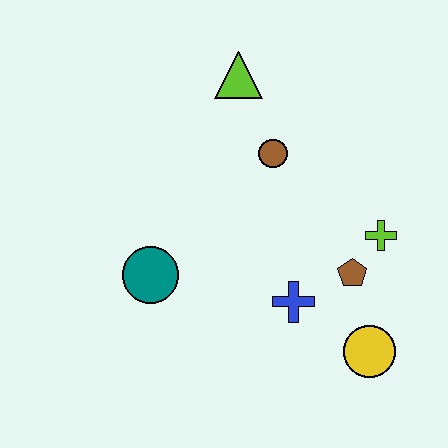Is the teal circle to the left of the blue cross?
Yes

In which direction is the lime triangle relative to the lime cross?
The lime triangle is above the lime cross.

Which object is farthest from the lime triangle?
The yellow circle is farthest from the lime triangle.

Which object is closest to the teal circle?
The blue cross is closest to the teal circle.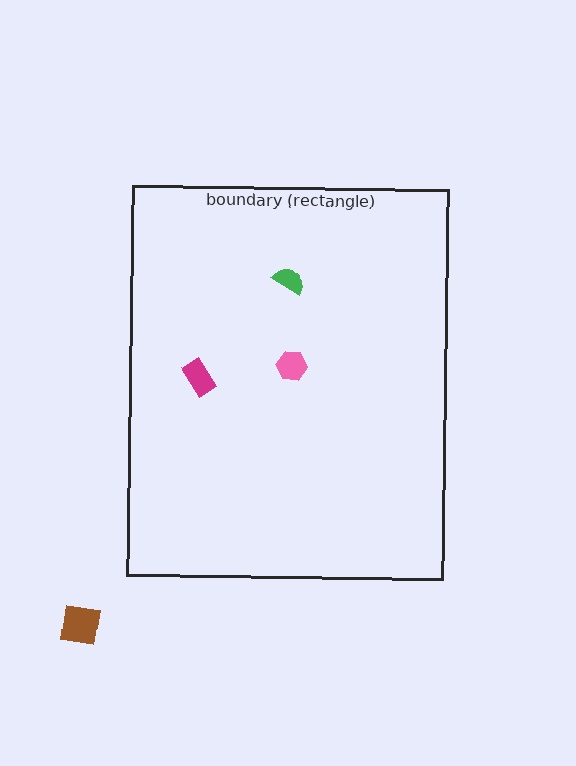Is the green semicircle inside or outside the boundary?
Inside.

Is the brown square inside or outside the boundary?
Outside.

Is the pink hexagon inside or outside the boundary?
Inside.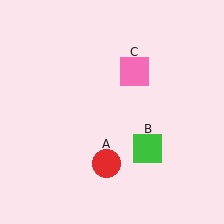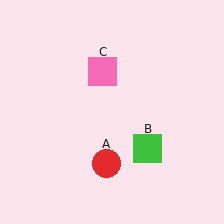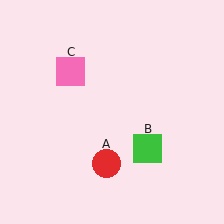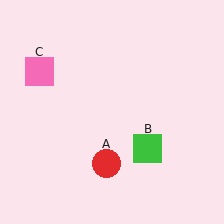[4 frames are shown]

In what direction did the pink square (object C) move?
The pink square (object C) moved left.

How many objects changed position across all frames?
1 object changed position: pink square (object C).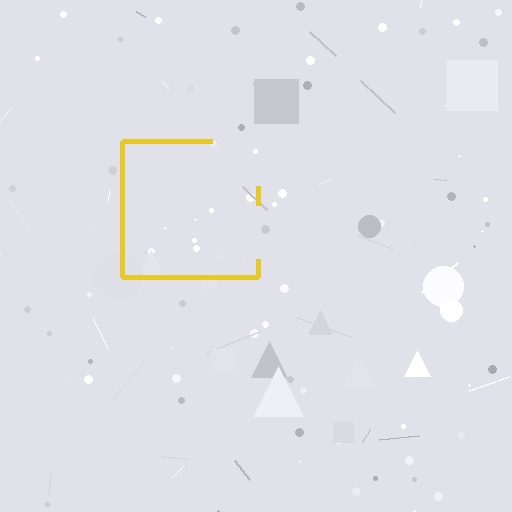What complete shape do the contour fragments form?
The contour fragments form a square.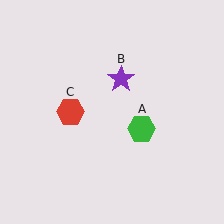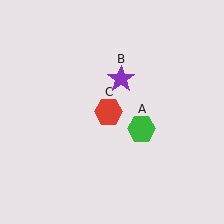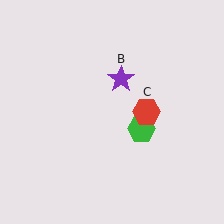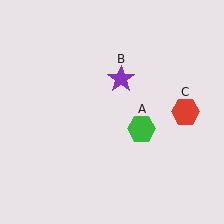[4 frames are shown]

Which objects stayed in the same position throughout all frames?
Green hexagon (object A) and purple star (object B) remained stationary.